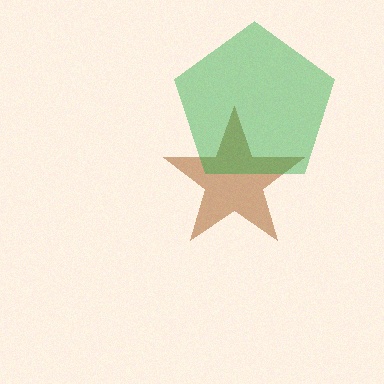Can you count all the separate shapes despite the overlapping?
Yes, there are 2 separate shapes.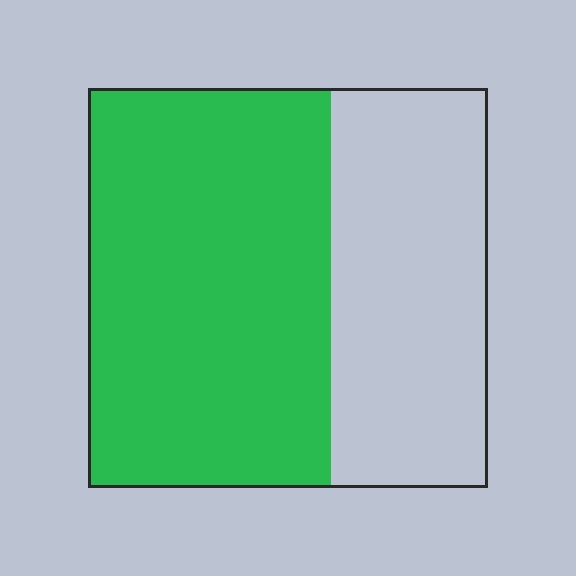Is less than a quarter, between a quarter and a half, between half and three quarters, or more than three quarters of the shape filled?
Between half and three quarters.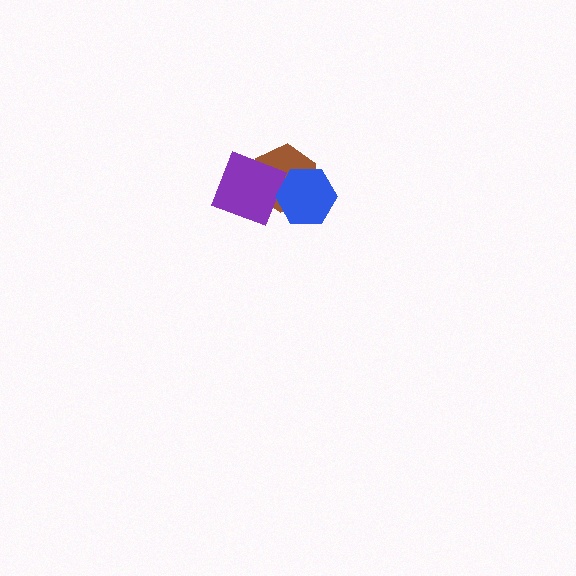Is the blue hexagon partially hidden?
No, no other shape covers it.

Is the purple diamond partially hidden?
Yes, it is partially covered by another shape.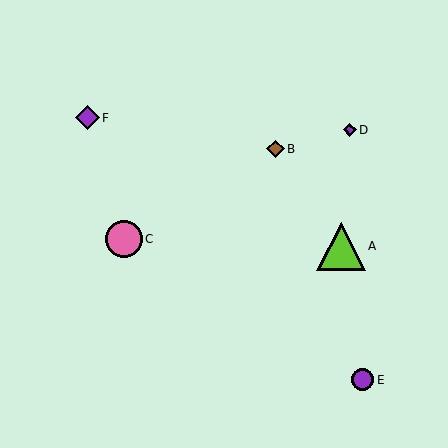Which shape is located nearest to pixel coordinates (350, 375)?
The purple circle (labeled E) at (363, 380) is nearest to that location.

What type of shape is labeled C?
Shape C is a pink circle.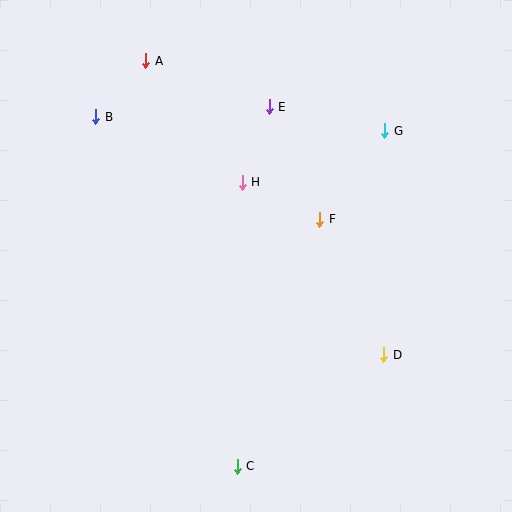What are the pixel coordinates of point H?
Point H is at (242, 182).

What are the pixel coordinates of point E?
Point E is at (269, 107).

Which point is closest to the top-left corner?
Point B is closest to the top-left corner.